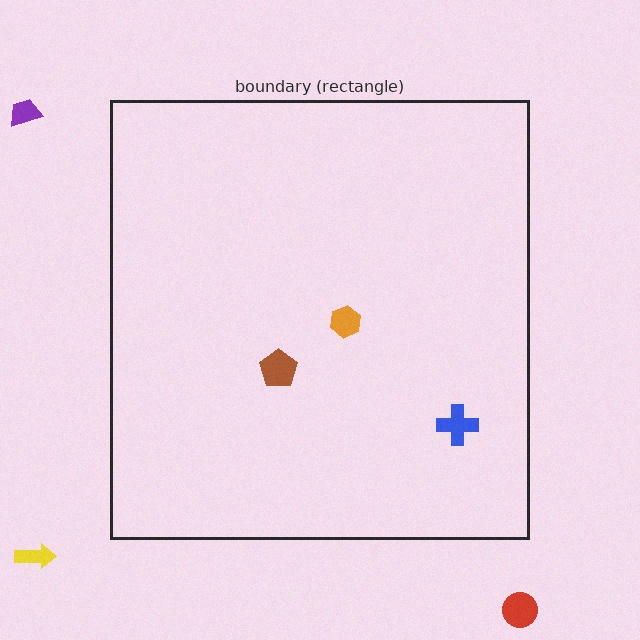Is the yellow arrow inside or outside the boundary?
Outside.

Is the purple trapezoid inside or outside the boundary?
Outside.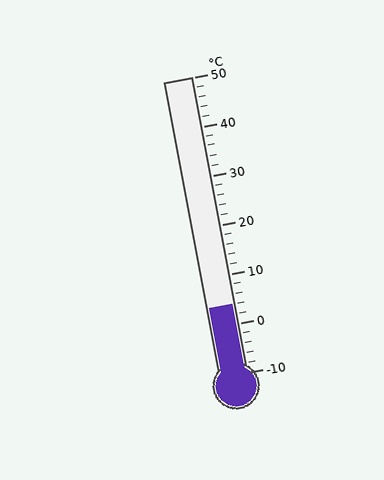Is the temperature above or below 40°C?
The temperature is below 40°C.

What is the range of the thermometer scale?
The thermometer scale ranges from -10°C to 50°C.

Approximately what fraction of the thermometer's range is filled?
The thermometer is filled to approximately 25% of its range.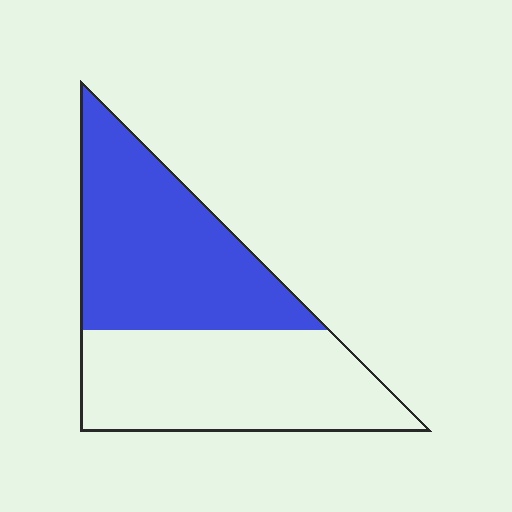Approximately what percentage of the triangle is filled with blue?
Approximately 50%.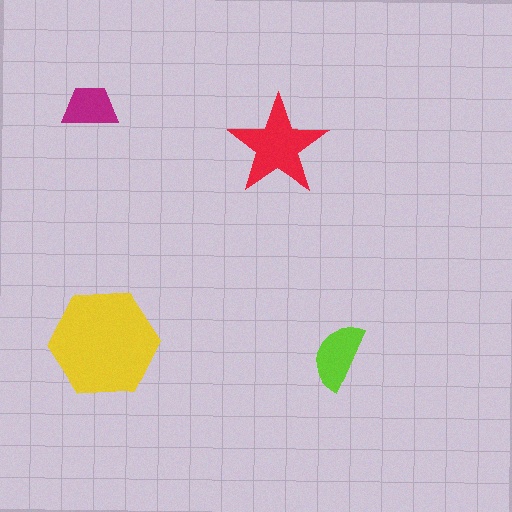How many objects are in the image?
There are 4 objects in the image.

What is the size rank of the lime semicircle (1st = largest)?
3rd.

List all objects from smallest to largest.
The magenta trapezoid, the lime semicircle, the red star, the yellow hexagon.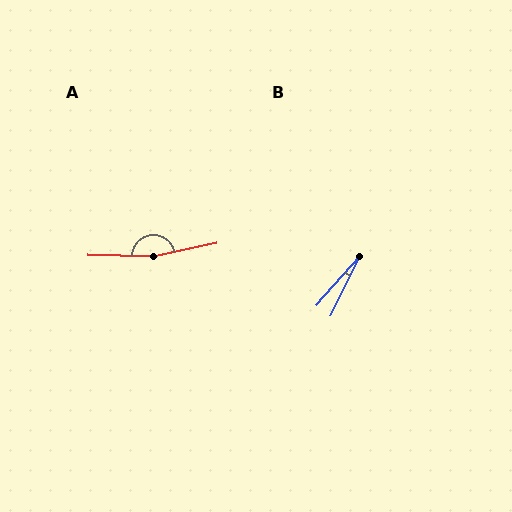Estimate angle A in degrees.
Approximately 166 degrees.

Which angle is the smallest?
B, at approximately 15 degrees.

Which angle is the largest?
A, at approximately 166 degrees.